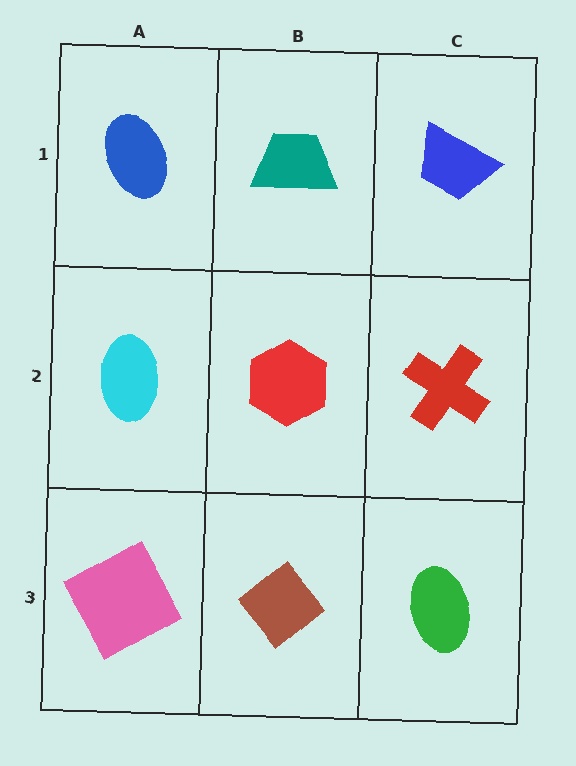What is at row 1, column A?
A blue ellipse.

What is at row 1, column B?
A teal trapezoid.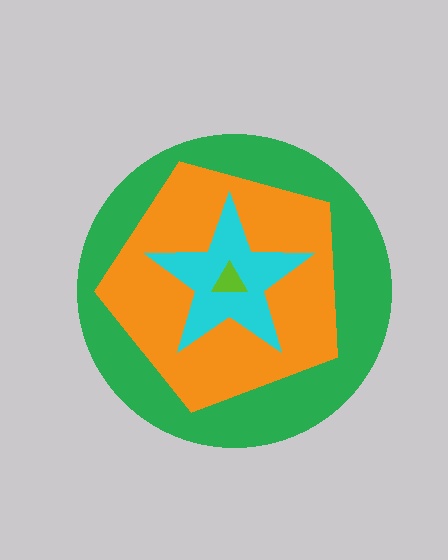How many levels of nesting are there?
4.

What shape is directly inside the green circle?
The orange pentagon.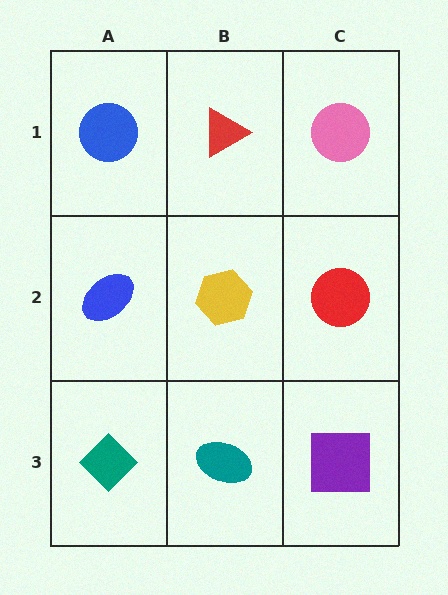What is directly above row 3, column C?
A red circle.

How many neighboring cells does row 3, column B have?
3.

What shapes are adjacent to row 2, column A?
A blue circle (row 1, column A), a teal diamond (row 3, column A), a yellow hexagon (row 2, column B).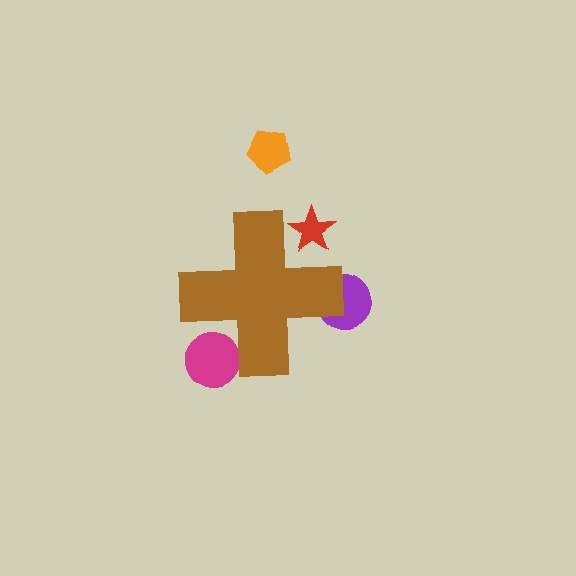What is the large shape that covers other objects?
A brown cross.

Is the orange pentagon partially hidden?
No, the orange pentagon is fully visible.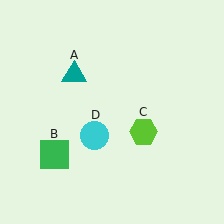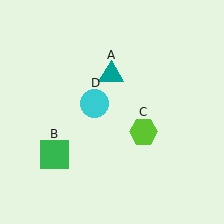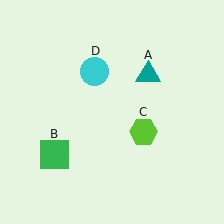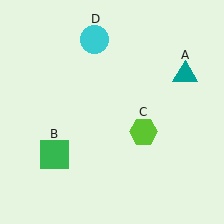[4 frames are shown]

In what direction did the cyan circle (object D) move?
The cyan circle (object D) moved up.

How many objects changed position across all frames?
2 objects changed position: teal triangle (object A), cyan circle (object D).